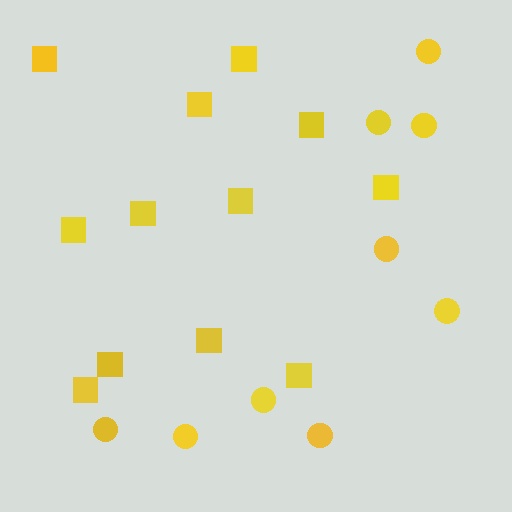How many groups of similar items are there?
There are 2 groups: one group of squares (12) and one group of circles (9).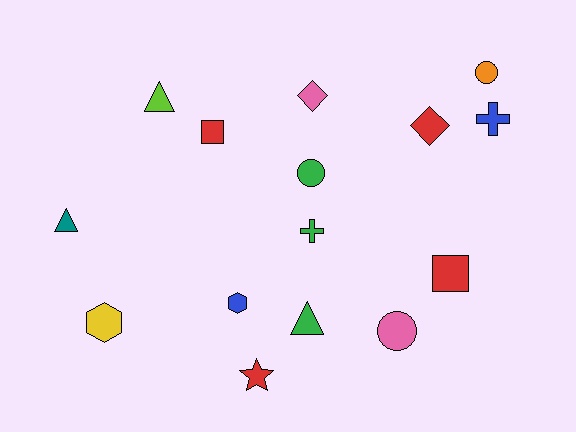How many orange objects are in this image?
There is 1 orange object.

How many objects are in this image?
There are 15 objects.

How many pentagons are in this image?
There are no pentagons.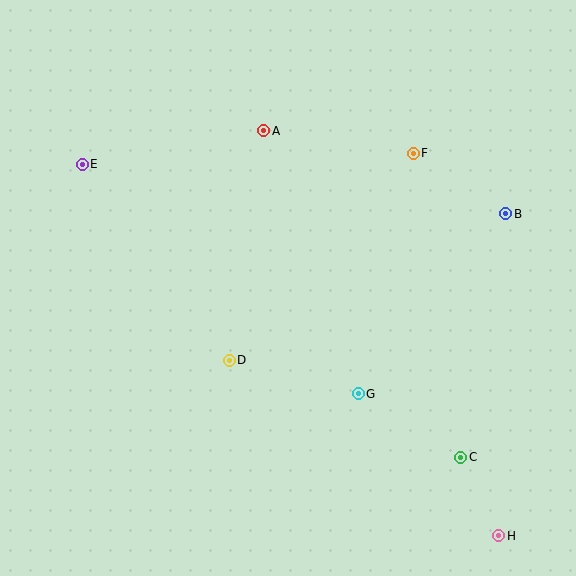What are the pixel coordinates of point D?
Point D is at (229, 360).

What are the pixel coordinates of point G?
Point G is at (358, 394).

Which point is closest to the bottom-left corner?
Point D is closest to the bottom-left corner.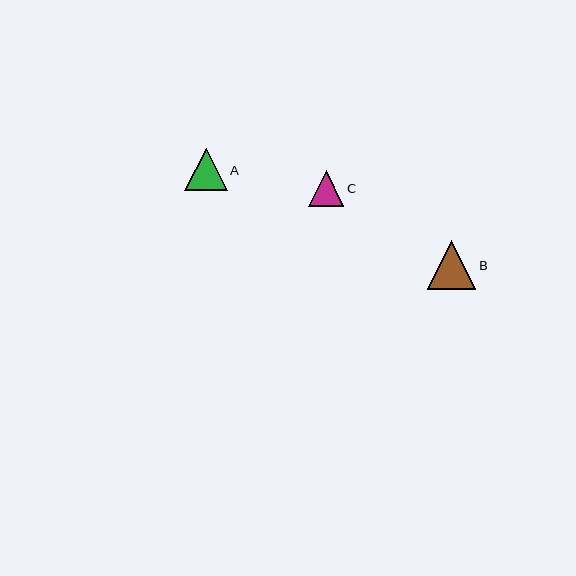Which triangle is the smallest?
Triangle C is the smallest with a size of approximately 36 pixels.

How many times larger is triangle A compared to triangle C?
Triangle A is approximately 1.2 times the size of triangle C.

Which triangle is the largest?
Triangle B is the largest with a size of approximately 49 pixels.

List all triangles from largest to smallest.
From largest to smallest: B, A, C.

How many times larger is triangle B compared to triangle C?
Triangle B is approximately 1.4 times the size of triangle C.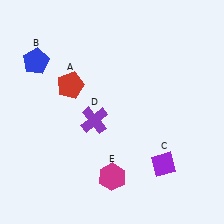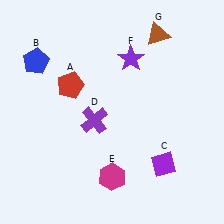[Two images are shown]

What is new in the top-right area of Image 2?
A brown triangle (G) was added in the top-right area of Image 2.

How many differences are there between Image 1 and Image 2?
There are 2 differences between the two images.